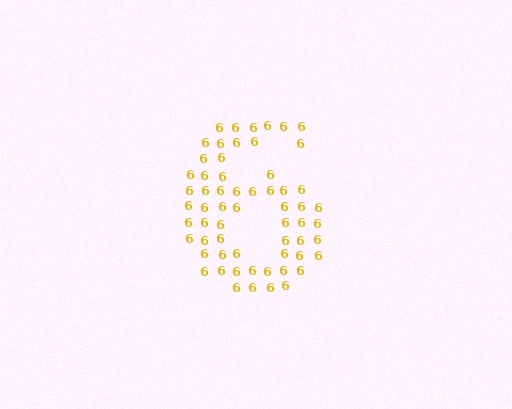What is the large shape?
The large shape is the digit 6.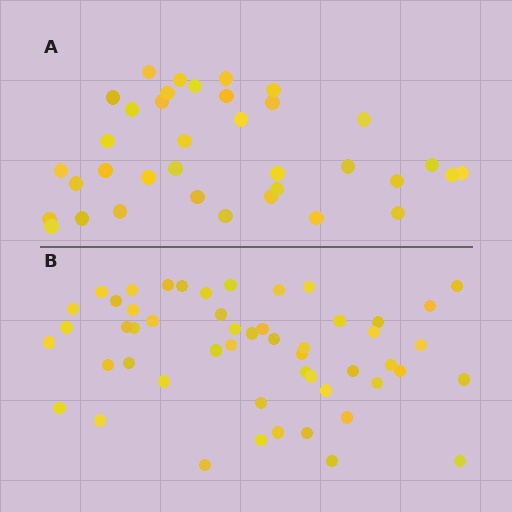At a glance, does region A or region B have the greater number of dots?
Region B (the bottom region) has more dots.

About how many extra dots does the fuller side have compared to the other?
Region B has approximately 15 more dots than region A.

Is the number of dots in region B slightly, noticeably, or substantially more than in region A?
Region B has noticeably more, but not dramatically so. The ratio is roughly 1.4 to 1.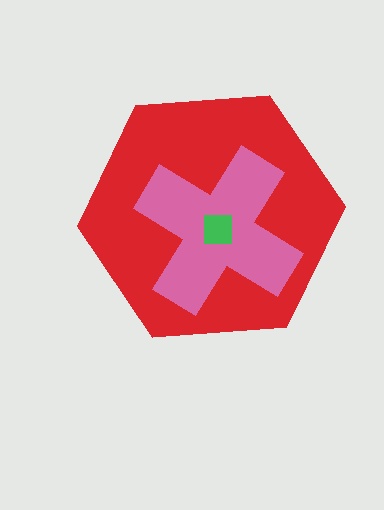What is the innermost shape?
The green square.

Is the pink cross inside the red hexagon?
Yes.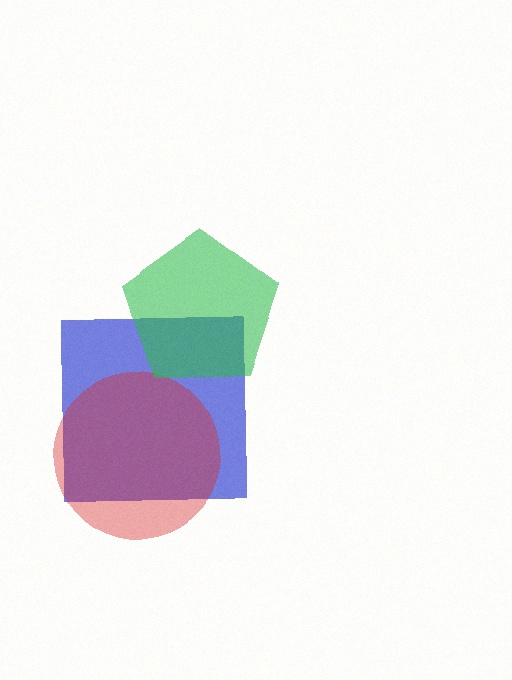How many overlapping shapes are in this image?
There are 3 overlapping shapes in the image.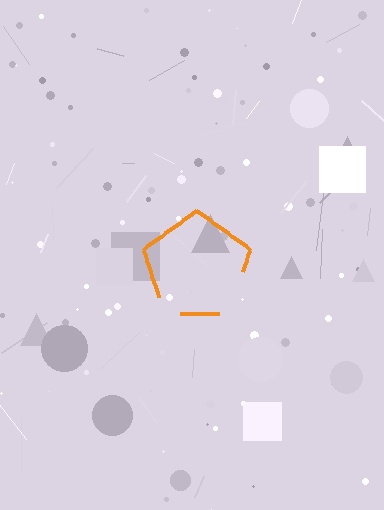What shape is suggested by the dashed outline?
The dashed outline suggests a pentagon.